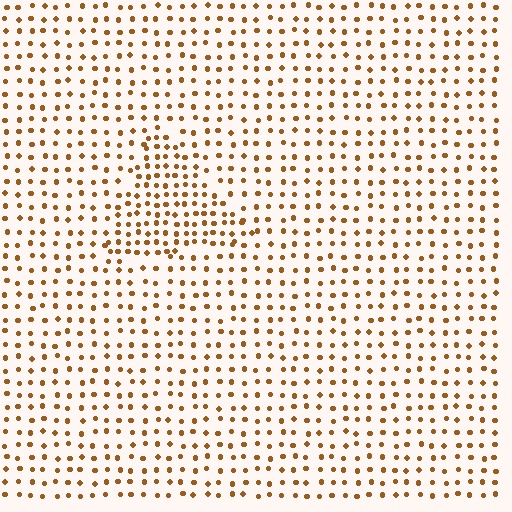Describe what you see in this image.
The image contains small brown elements arranged at two different densities. A triangle-shaped region is visible where the elements are more densely packed than the surrounding area.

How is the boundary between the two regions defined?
The boundary is defined by a change in element density (approximately 1.7x ratio). All elements are the same color, size, and shape.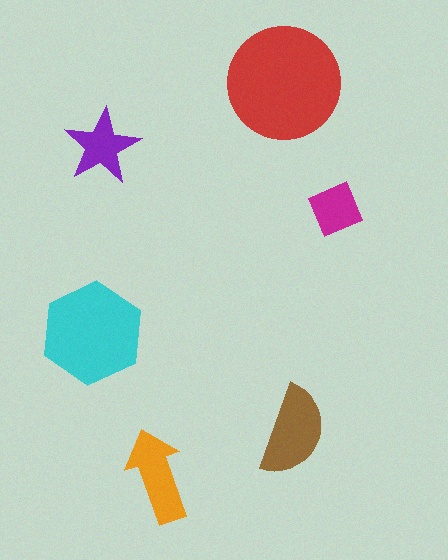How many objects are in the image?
There are 6 objects in the image.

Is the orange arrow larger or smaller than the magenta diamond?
Larger.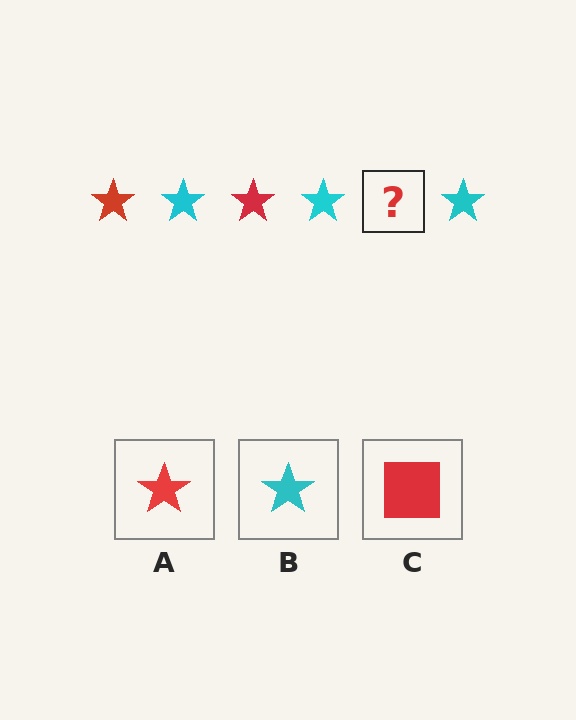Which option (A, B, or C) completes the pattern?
A.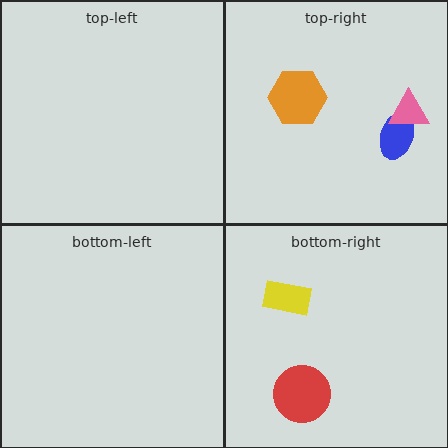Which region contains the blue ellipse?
The top-right region.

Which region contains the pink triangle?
The top-right region.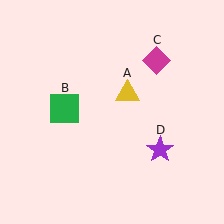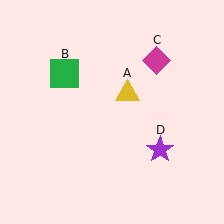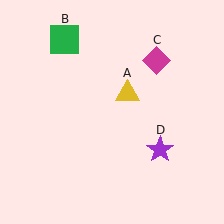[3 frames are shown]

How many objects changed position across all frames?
1 object changed position: green square (object B).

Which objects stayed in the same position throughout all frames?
Yellow triangle (object A) and magenta diamond (object C) and purple star (object D) remained stationary.